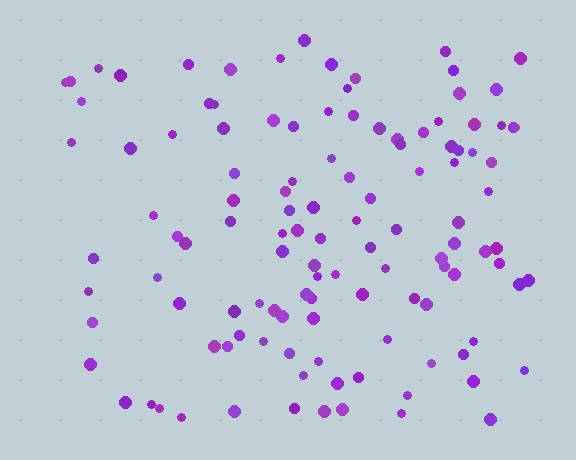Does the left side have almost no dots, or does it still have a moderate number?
Still a moderate number, just noticeably fewer than the right.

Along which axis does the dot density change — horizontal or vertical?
Horizontal.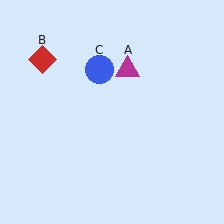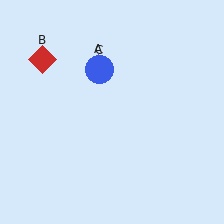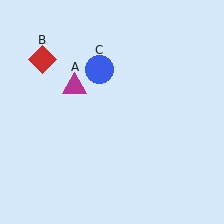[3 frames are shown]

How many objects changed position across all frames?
1 object changed position: magenta triangle (object A).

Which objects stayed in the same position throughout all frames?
Red diamond (object B) and blue circle (object C) remained stationary.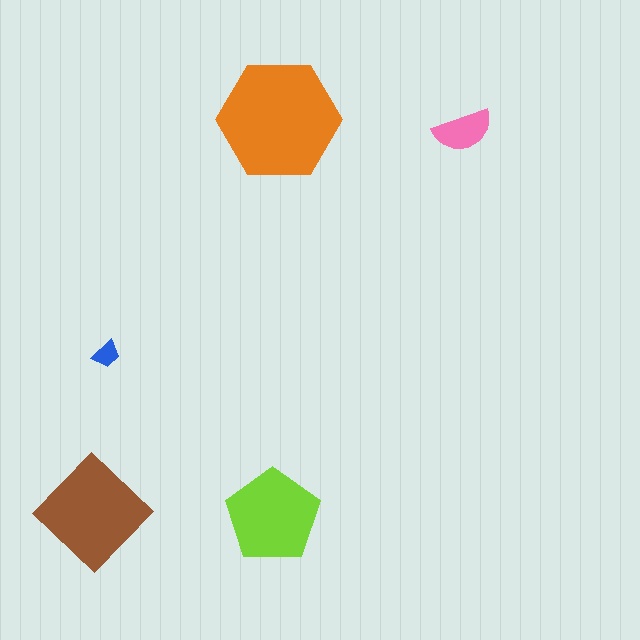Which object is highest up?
The orange hexagon is topmost.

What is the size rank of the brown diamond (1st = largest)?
2nd.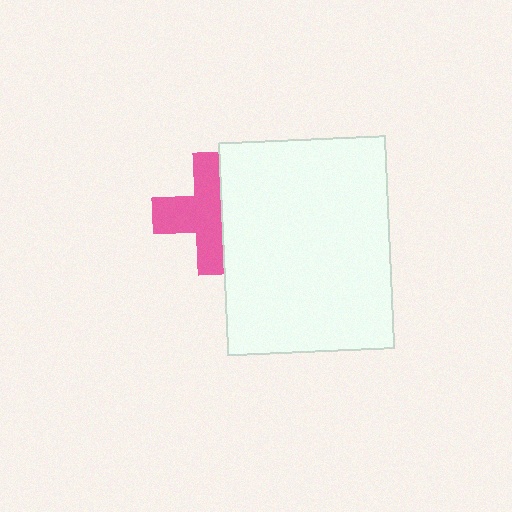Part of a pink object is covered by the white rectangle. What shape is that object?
It is a cross.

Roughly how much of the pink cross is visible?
About half of it is visible (roughly 63%).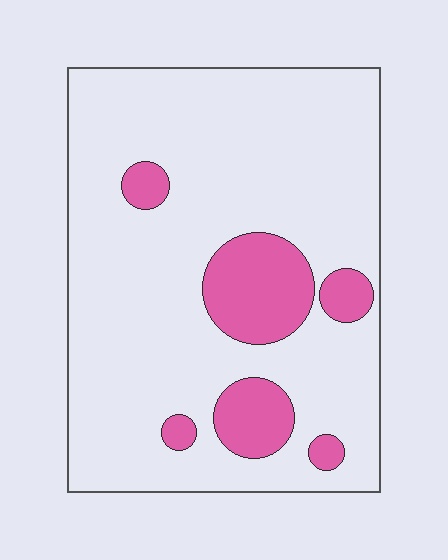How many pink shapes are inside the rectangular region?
6.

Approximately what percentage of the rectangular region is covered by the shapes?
Approximately 15%.